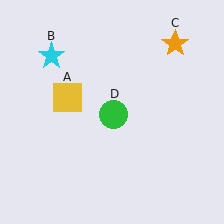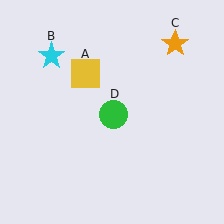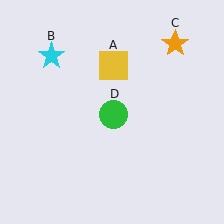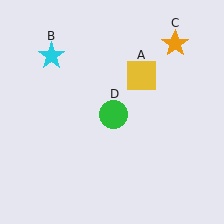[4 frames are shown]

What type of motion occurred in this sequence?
The yellow square (object A) rotated clockwise around the center of the scene.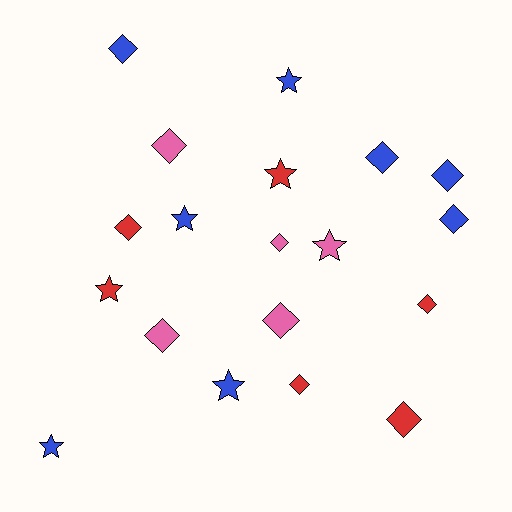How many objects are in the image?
There are 19 objects.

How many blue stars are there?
There are 4 blue stars.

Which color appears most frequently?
Blue, with 8 objects.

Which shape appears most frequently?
Diamond, with 12 objects.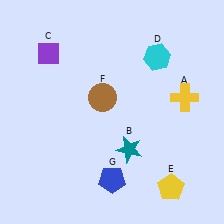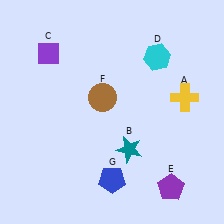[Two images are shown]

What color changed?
The pentagon (E) changed from yellow in Image 1 to purple in Image 2.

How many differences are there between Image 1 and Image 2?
There is 1 difference between the two images.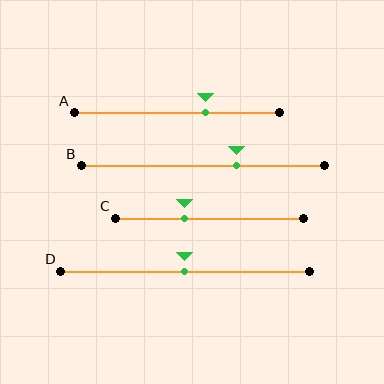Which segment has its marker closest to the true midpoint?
Segment D has its marker closest to the true midpoint.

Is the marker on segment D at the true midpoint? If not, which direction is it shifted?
Yes, the marker on segment D is at the true midpoint.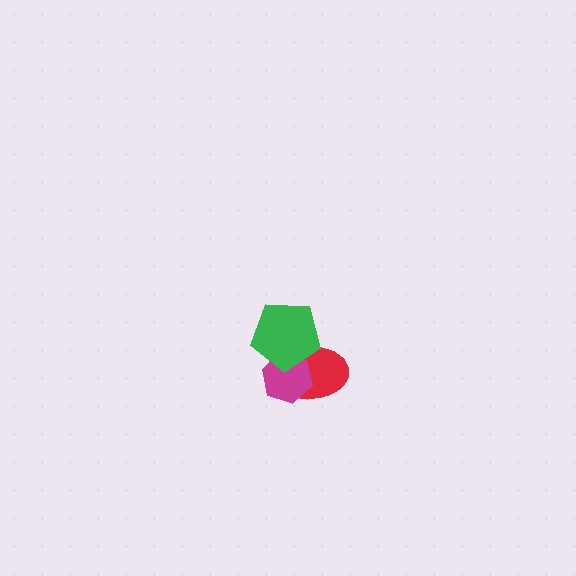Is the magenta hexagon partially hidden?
Yes, it is partially covered by another shape.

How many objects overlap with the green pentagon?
2 objects overlap with the green pentagon.